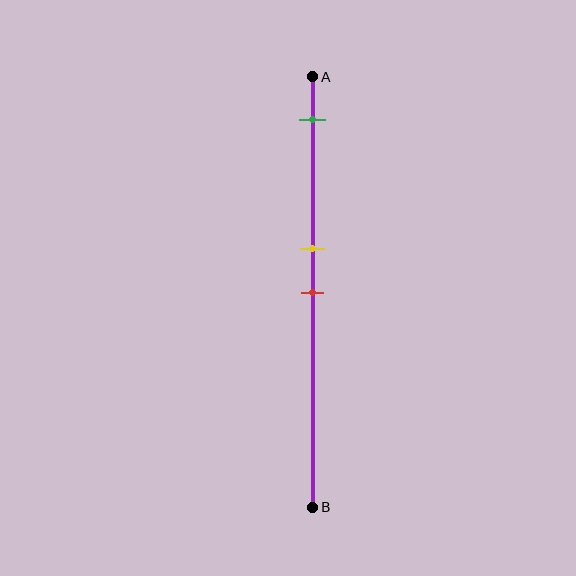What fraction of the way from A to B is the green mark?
The green mark is approximately 10% (0.1) of the way from A to B.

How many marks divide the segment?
There are 3 marks dividing the segment.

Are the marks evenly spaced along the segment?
No, the marks are not evenly spaced.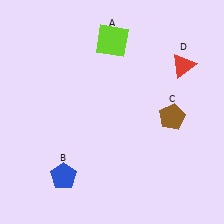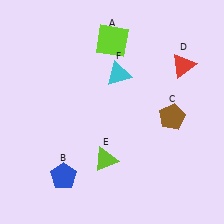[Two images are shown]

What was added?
A lime triangle (E), a cyan triangle (F) were added in Image 2.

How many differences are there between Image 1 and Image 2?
There are 2 differences between the two images.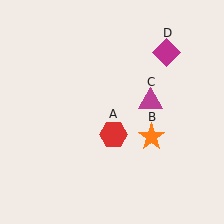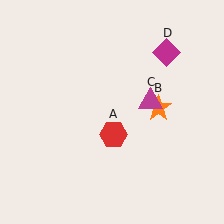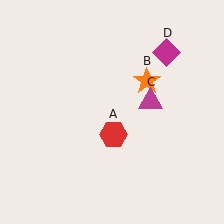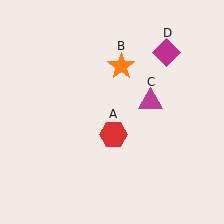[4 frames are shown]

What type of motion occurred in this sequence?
The orange star (object B) rotated counterclockwise around the center of the scene.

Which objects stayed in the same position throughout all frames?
Red hexagon (object A) and magenta triangle (object C) and magenta diamond (object D) remained stationary.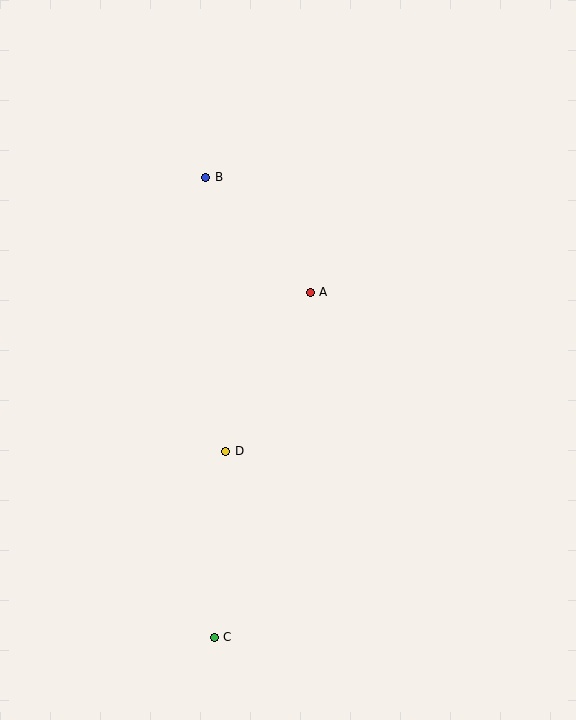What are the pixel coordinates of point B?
Point B is at (206, 177).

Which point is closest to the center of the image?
Point A at (310, 292) is closest to the center.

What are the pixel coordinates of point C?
Point C is at (214, 637).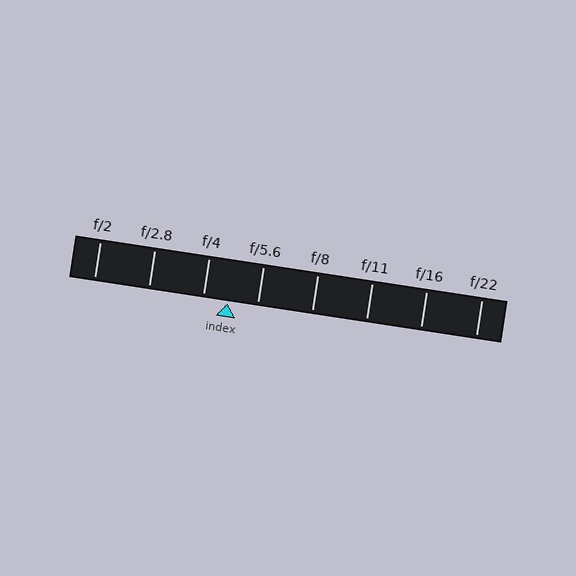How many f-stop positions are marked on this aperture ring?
There are 8 f-stop positions marked.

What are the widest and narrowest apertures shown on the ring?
The widest aperture shown is f/2 and the narrowest is f/22.